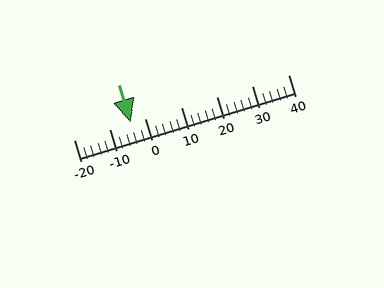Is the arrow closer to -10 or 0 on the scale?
The arrow is closer to 0.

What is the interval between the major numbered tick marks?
The major tick marks are spaced 10 units apart.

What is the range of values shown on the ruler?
The ruler shows values from -20 to 40.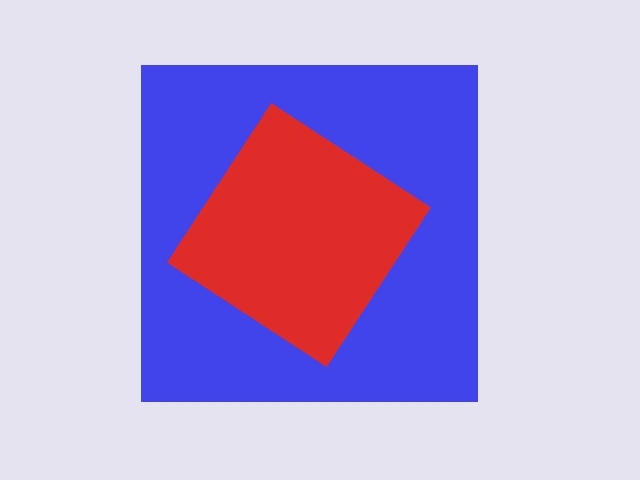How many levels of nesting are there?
2.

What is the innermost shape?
The red diamond.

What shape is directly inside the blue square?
The red diamond.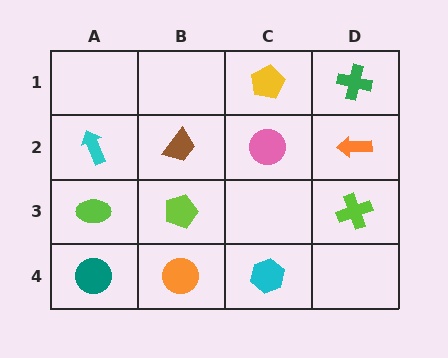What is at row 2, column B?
A brown trapezoid.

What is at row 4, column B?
An orange circle.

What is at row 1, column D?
A green cross.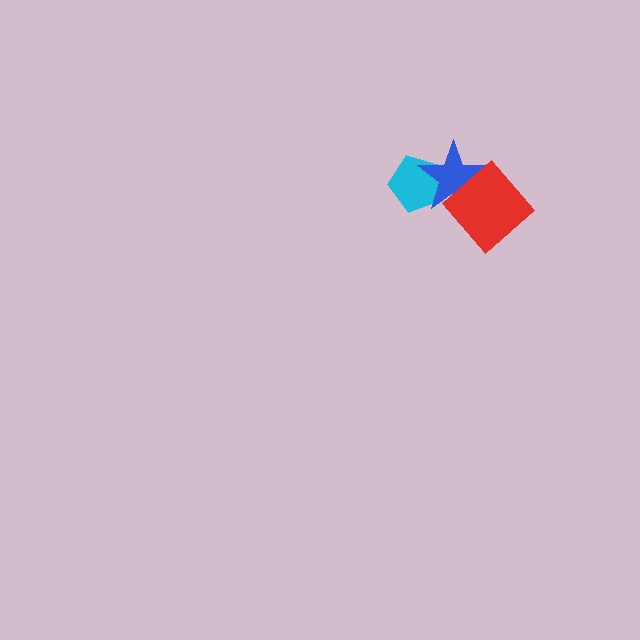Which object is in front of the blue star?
The red diamond is in front of the blue star.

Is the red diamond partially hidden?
No, no other shape covers it.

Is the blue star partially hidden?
Yes, it is partially covered by another shape.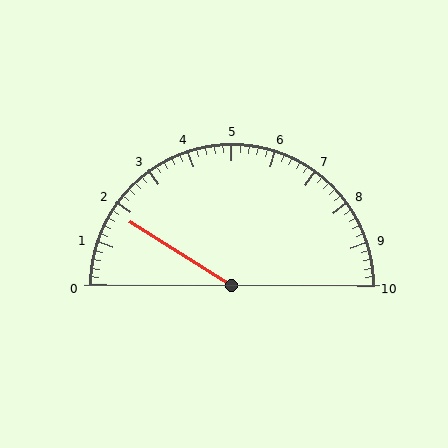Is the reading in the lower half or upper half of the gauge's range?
The reading is in the lower half of the range (0 to 10).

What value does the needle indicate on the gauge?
The needle indicates approximately 1.8.